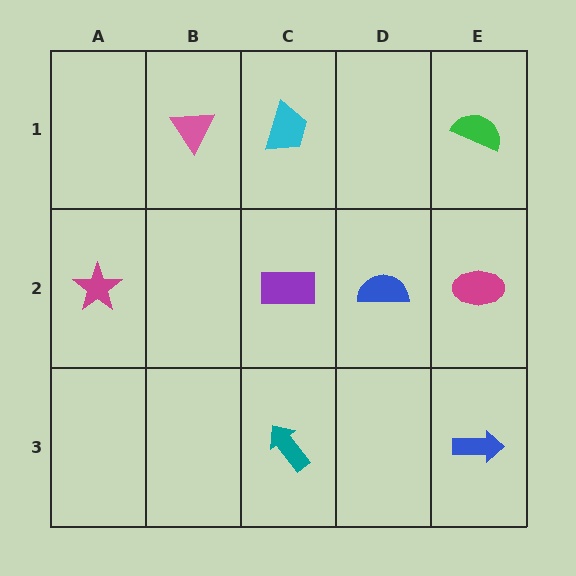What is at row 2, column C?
A purple rectangle.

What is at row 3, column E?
A blue arrow.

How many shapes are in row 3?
2 shapes.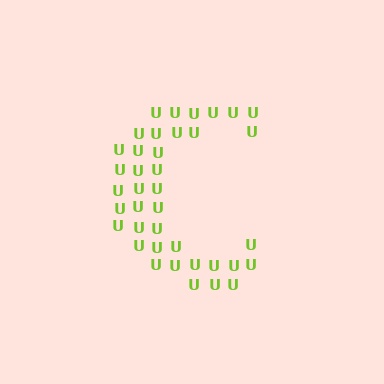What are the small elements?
The small elements are letter U's.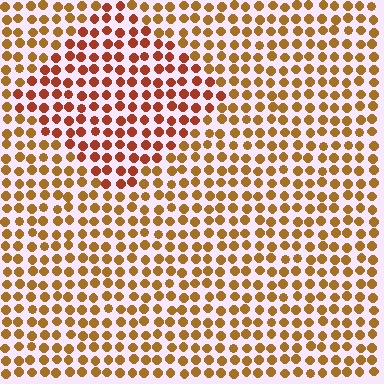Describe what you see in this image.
The image is filled with small brown elements in a uniform arrangement. A diamond-shaped region is visible where the elements are tinted to a slightly different hue, forming a subtle color boundary.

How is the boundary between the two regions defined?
The boundary is defined purely by a slight shift in hue (about 27 degrees). Spacing, size, and orientation are identical on both sides.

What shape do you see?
I see a diamond.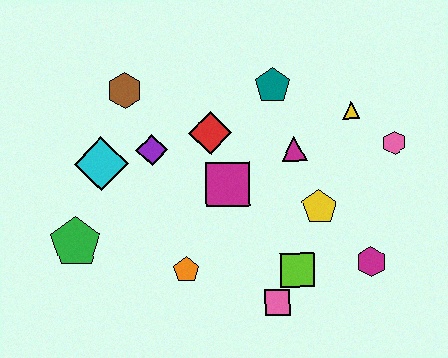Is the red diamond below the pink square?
No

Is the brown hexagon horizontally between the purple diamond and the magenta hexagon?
No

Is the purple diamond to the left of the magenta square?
Yes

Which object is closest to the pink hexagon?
The yellow triangle is closest to the pink hexagon.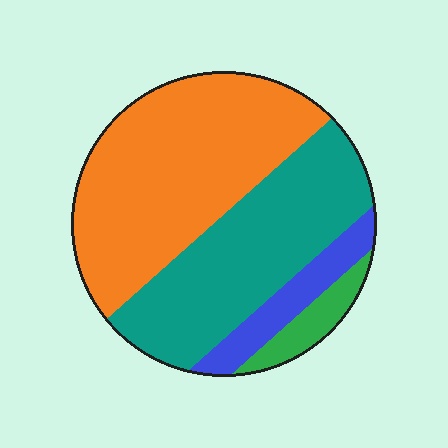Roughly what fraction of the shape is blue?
Blue takes up less than a quarter of the shape.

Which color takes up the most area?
Orange, at roughly 45%.